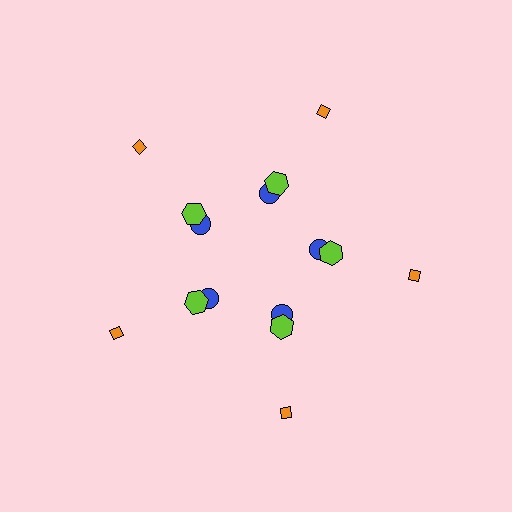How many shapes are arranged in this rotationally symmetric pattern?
There are 15 shapes, arranged in 5 groups of 3.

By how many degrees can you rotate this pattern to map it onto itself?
The pattern maps onto itself every 72 degrees of rotation.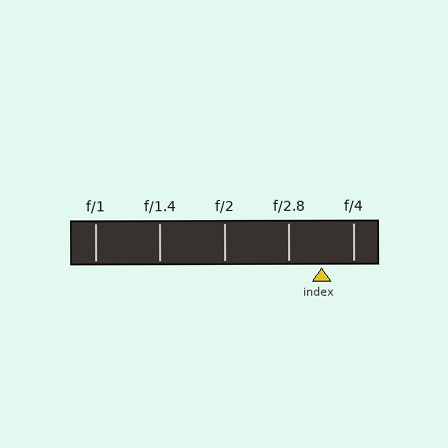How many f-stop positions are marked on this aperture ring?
There are 5 f-stop positions marked.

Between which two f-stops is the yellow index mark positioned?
The index mark is between f/2.8 and f/4.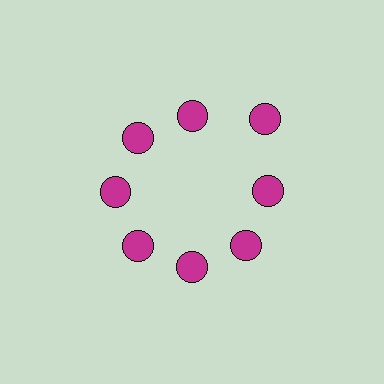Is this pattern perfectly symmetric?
No. The 8 magenta circles are arranged in a ring, but one element near the 2 o'clock position is pushed outward from the center, breaking the 8-fold rotational symmetry.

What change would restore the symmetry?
The symmetry would be restored by moving it inward, back onto the ring so that all 8 circles sit at equal angles and equal distance from the center.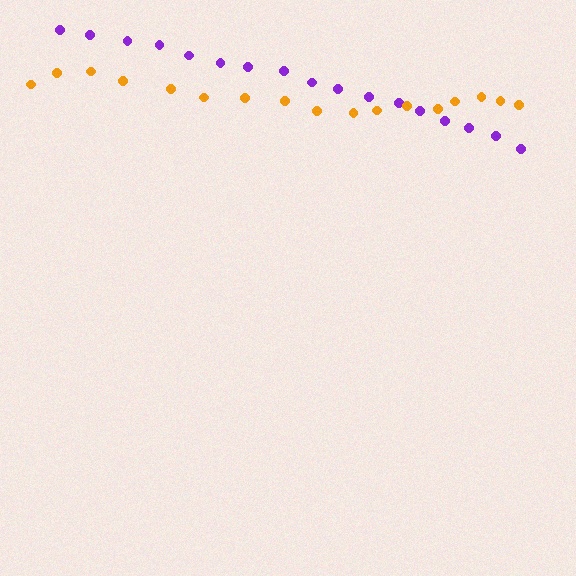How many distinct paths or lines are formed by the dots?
There are 2 distinct paths.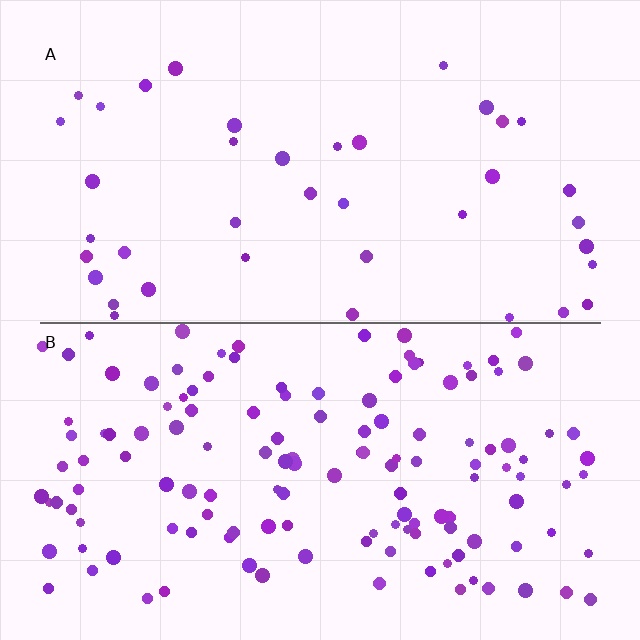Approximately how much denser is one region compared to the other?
Approximately 3.5× — region B over region A.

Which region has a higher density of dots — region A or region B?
B (the bottom).